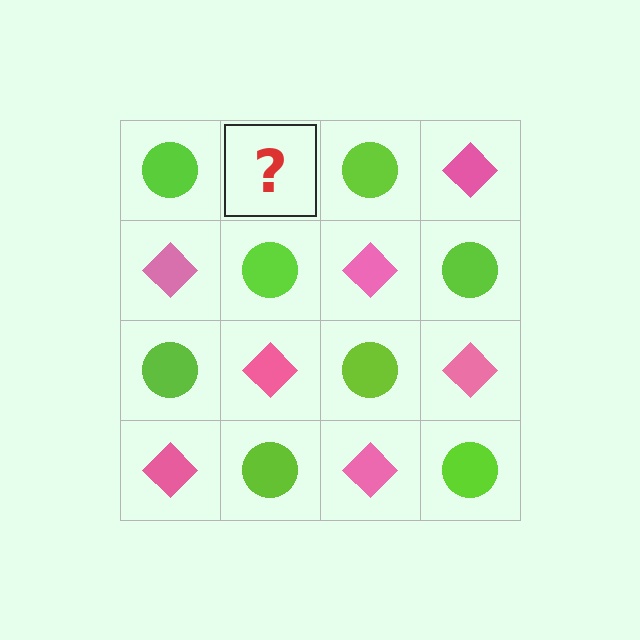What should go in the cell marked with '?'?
The missing cell should contain a pink diamond.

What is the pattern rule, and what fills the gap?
The rule is that it alternates lime circle and pink diamond in a checkerboard pattern. The gap should be filled with a pink diamond.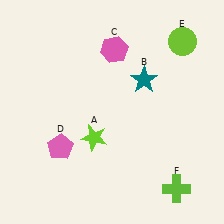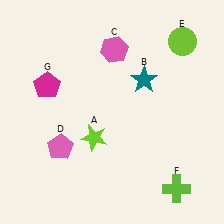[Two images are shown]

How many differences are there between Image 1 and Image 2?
There is 1 difference between the two images.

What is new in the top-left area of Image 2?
A magenta pentagon (G) was added in the top-left area of Image 2.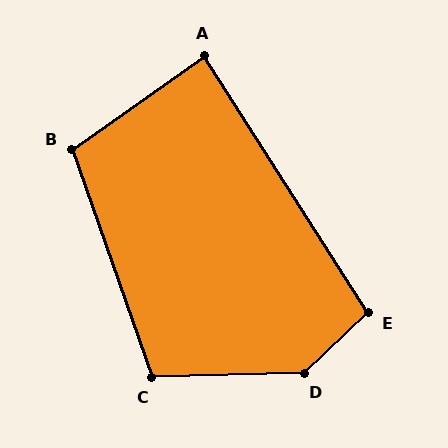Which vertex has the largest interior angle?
D, at approximately 138 degrees.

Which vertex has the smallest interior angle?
A, at approximately 87 degrees.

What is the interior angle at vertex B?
Approximately 106 degrees (obtuse).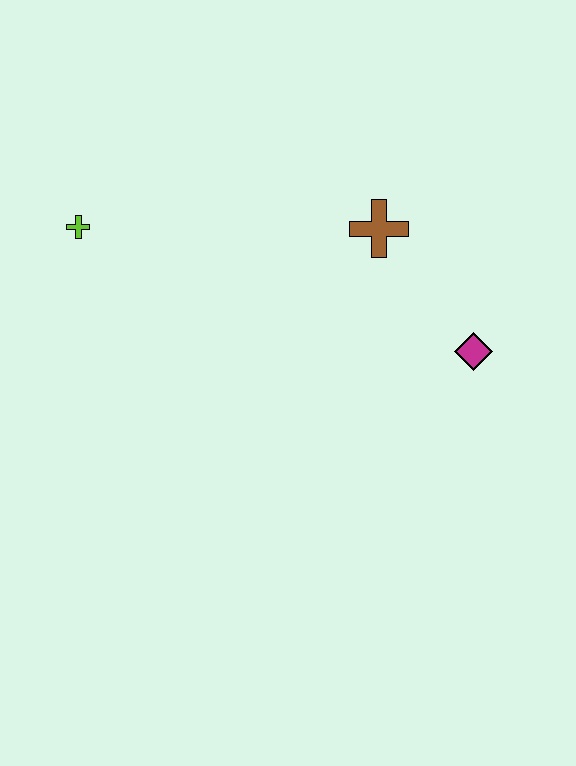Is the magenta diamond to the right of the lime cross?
Yes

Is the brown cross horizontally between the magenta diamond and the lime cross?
Yes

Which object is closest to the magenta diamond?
The brown cross is closest to the magenta diamond.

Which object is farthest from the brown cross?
The lime cross is farthest from the brown cross.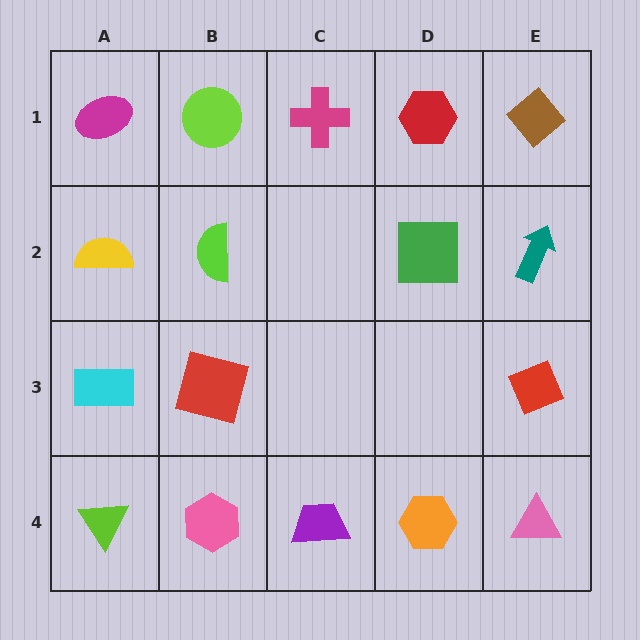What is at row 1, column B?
A lime circle.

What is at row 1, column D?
A red hexagon.